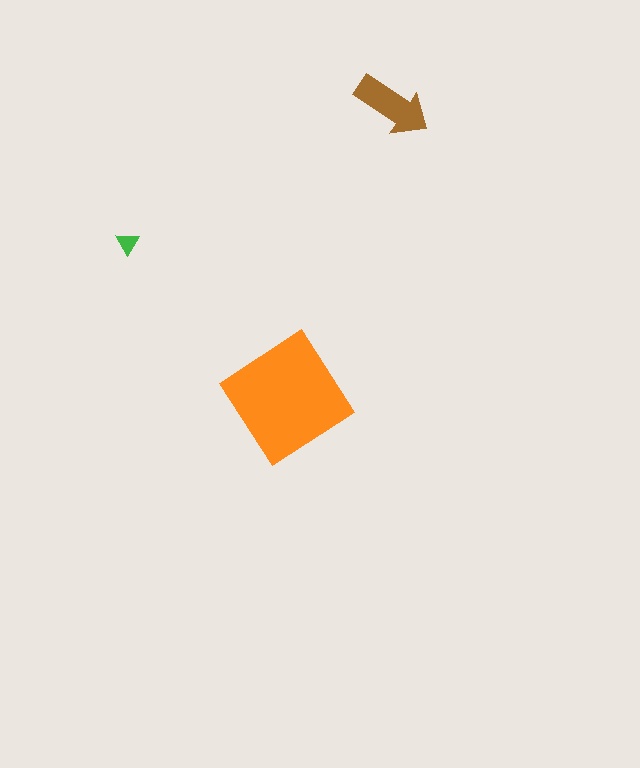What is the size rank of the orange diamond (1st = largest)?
1st.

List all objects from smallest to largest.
The green triangle, the brown arrow, the orange diamond.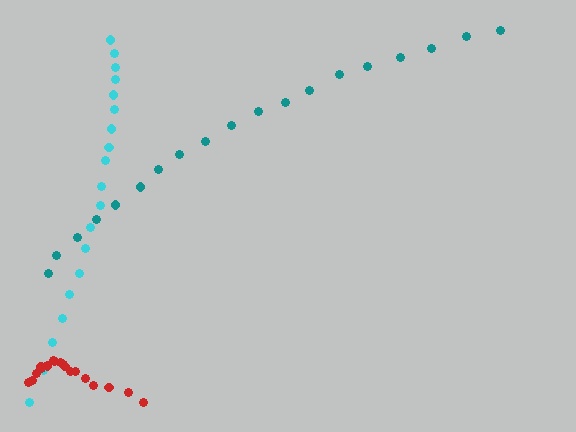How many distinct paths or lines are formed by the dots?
There are 3 distinct paths.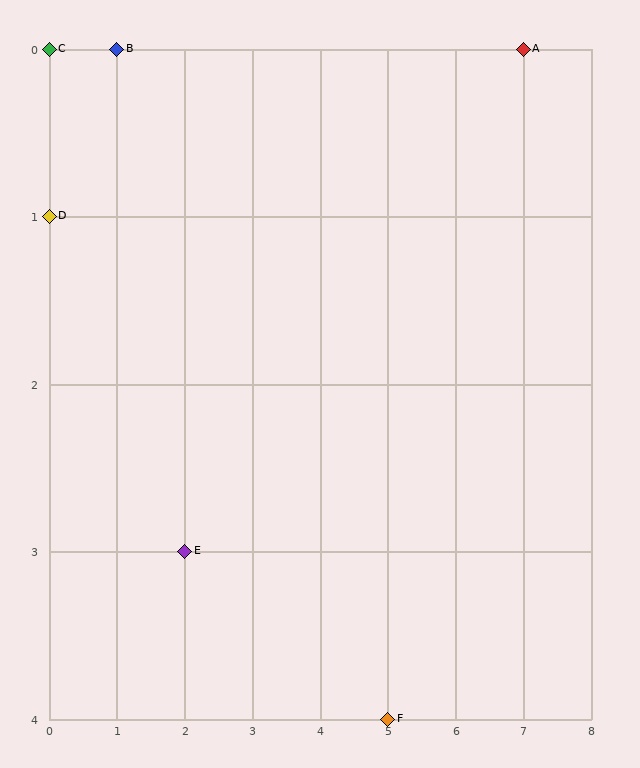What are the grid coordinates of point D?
Point D is at grid coordinates (0, 1).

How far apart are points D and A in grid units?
Points D and A are 7 columns and 1 row apart (about 7.1 grid units diagonally).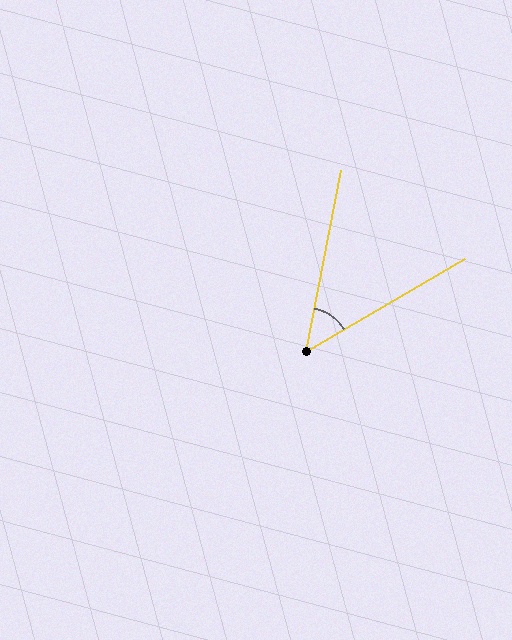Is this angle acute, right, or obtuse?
It is acute.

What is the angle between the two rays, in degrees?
Approximately 49 degrees.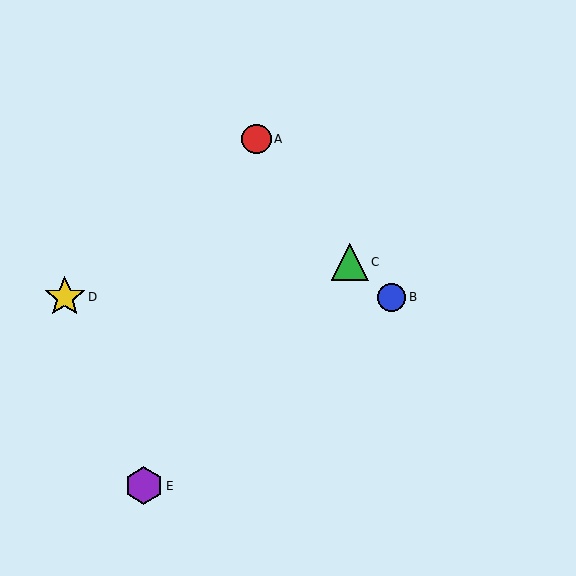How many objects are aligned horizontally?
2 objects (B, D) are aligned horizontally.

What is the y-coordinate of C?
Object C is at y≈262.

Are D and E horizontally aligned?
No, D is at y≈297 and E is at y≈486.